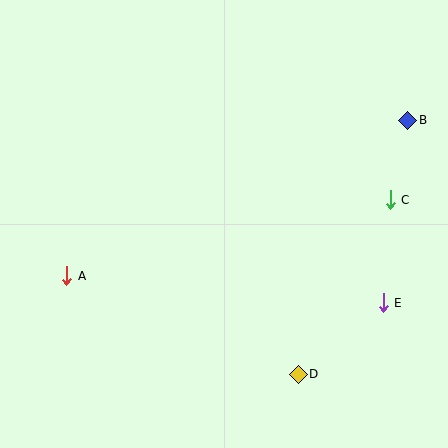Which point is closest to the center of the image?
Point A at (67, 276) is closest to the center.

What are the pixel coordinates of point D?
Point D is at (298, 374).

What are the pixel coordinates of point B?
Point B is at (408, 120).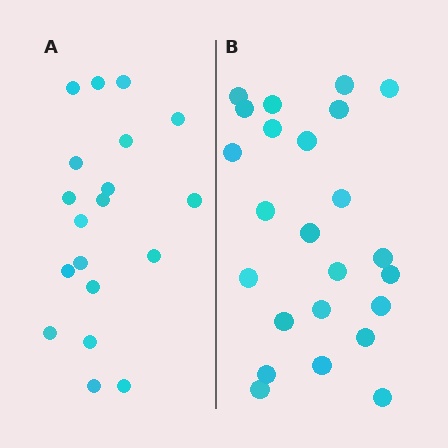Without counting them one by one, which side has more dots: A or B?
Region B (the right region) has more dots.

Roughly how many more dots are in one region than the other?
Region B has about 5 more dots than region A.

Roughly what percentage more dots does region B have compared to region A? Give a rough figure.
About 25% more.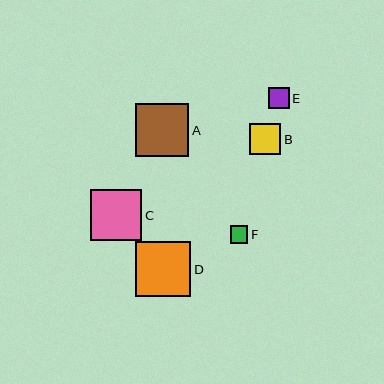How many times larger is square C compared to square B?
Square C is approximately 1.6 times the size of square B.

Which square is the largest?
Square D is the largest with a size of approximately 55 pixels.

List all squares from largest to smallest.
From largest to smallest: D, A, C, B, E, F.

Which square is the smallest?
Square F is the smallest with a size of approximately 18 pixels.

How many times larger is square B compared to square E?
Square B is approximately 1.5 times the size of square E.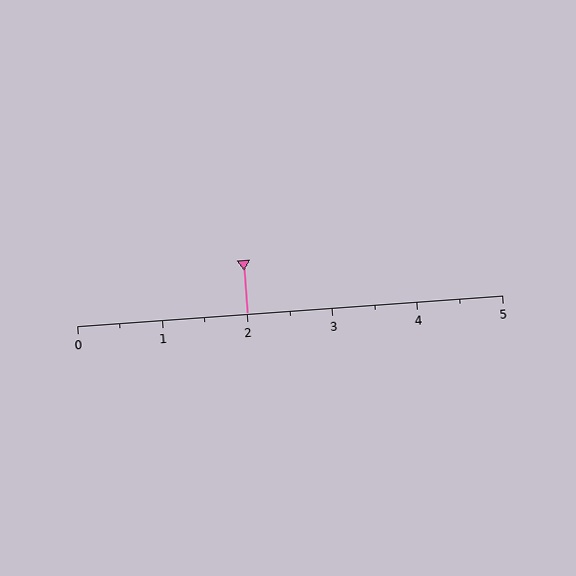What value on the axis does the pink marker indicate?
The marker indicates approximately 2.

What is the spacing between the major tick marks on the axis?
The major ticks are spaced 1 apart.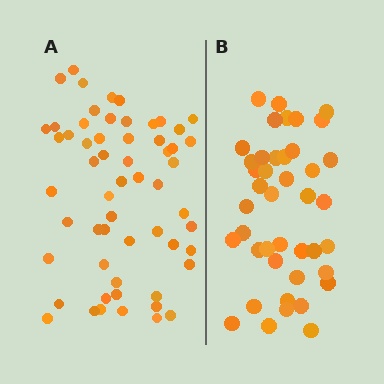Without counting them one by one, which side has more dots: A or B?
Region A (the left region) has more dots.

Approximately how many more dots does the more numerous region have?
Region A has approximately 15 more dots than region B.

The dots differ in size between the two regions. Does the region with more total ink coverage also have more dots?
No. Region B has more total ink coverage because its dots are larger, but region A actually contains more individual dots. Total area can be misleading — the number of items is what matters here.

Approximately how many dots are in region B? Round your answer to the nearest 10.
About 40 dots. (The exact count is 42, which rounds to 40.)